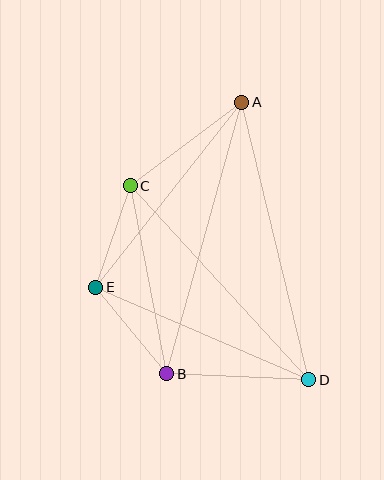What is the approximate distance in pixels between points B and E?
The distance between B and E is approximately 112 pixels.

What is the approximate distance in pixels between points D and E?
The distance between D and E is approximately 232 pixels.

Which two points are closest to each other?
Points C and E are closest to each other.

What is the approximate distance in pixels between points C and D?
The distance between C and D is approximately 264 pixels.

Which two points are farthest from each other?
Points A and D are farthest from each other.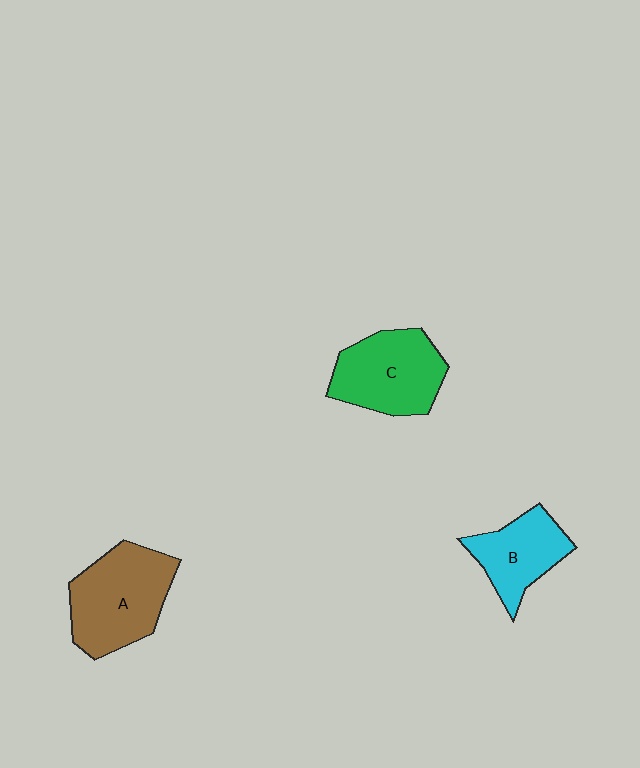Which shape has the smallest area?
Shape B (cyan).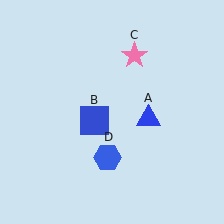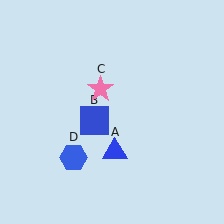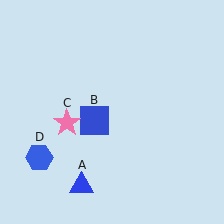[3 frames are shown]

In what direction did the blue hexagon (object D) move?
The blue hexagon (object D) moved left.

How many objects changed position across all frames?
3 objects changed position: blue triangle (object A), pink star (object C), blue hexagon (object D).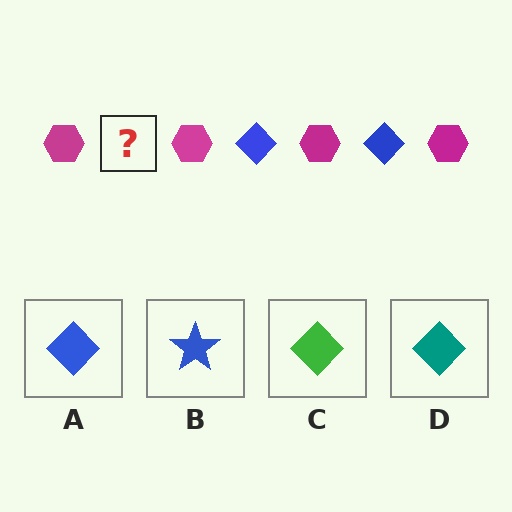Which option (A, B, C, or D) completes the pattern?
A.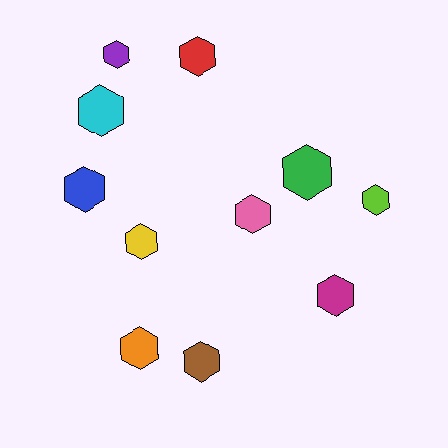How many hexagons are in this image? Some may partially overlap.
There are 11 hexagons.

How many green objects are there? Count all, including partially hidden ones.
There is 1 green object.